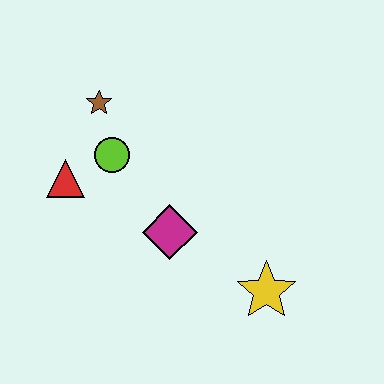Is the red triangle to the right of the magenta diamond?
No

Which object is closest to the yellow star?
The magenta diamond is closest to the yellow star.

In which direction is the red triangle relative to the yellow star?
The red triangle is to the left of the yellow star.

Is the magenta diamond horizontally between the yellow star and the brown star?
Yes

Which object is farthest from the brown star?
The yellow star is farthest from the brown star.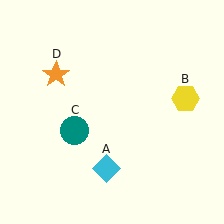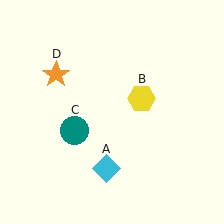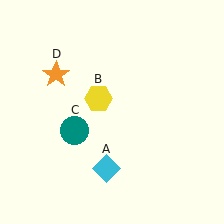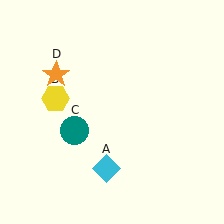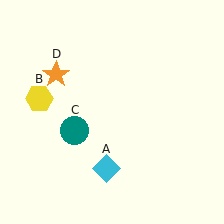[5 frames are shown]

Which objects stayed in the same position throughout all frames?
Cyan diamond (object A) and teal circle (object C) and orange star (object D) remained stationary.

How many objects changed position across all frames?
1 object changed position: yellow hexagon (object B).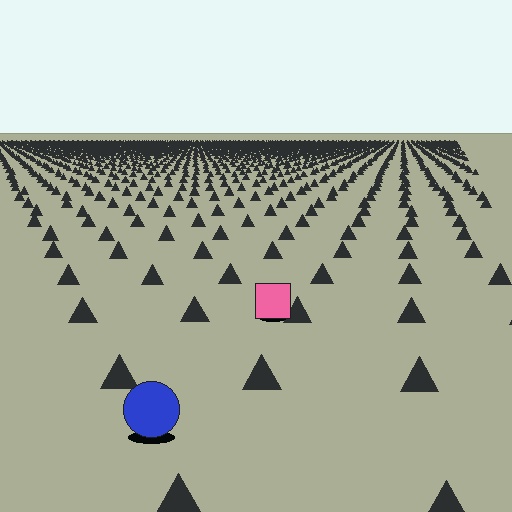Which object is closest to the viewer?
The blue circle is closest. The texture marks near it are larger and more spread out.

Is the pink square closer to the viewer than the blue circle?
No. The blue circle is closer — you can tell from the texture gradient: the ground texture is coarser near it.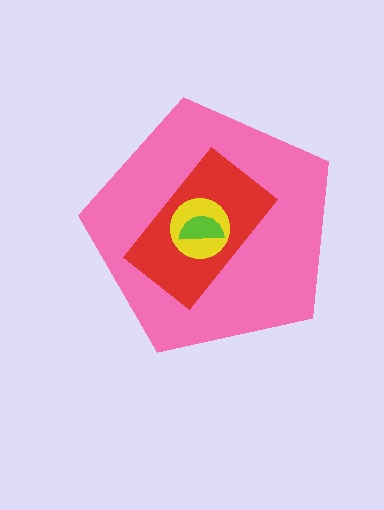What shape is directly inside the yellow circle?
The lime semicircle.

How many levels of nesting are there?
4.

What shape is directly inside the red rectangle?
The yellow circle.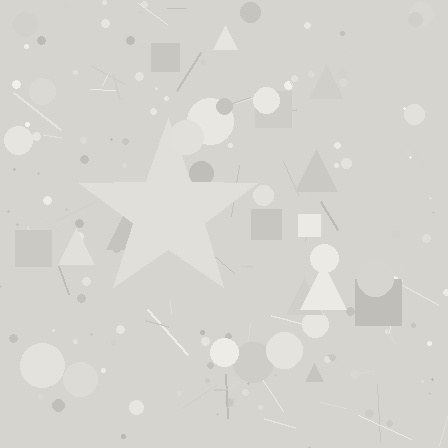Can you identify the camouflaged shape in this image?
The camouflaged shape is a star.